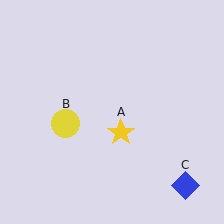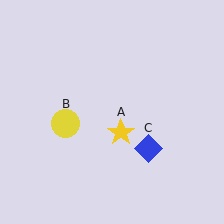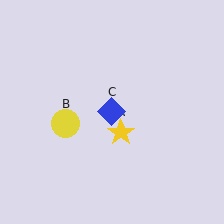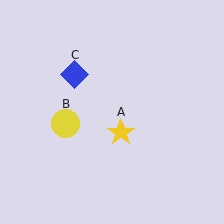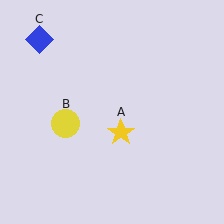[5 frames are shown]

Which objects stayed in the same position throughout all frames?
Yellow star (object A) and yellow circle (object B) remained stationary.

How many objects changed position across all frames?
1 object changed position: blue diamond (object C).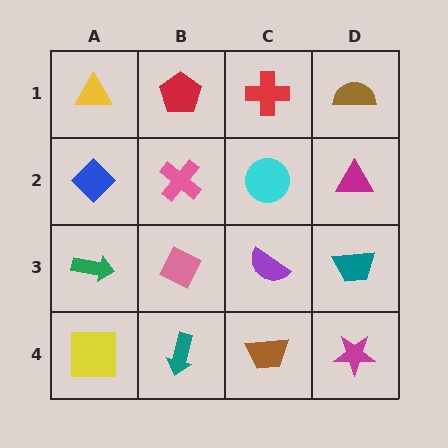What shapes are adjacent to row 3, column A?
A blue diamond (row 2, column A), a yellow square (row 4, column A), a pink diamond (row 3, column B).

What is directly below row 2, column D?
A teal trapezoid.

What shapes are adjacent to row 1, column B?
A pink cross (row 2, column B), a yellow triangle (row 1, column A), a red cross (row 1, column C).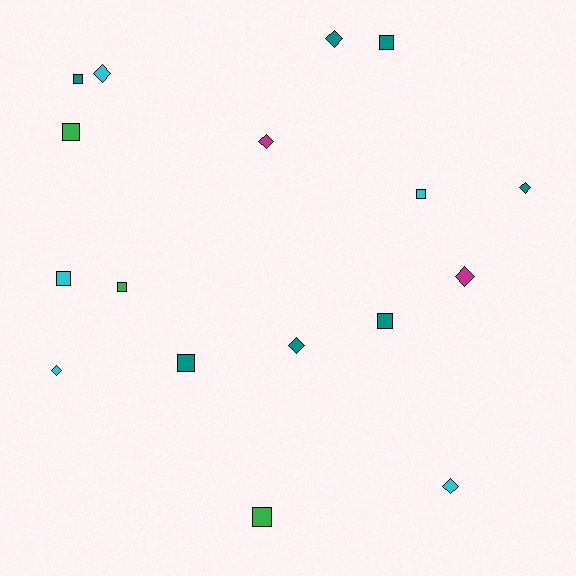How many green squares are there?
There are 3 green squares.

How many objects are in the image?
There are 17 objects.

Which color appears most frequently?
Teal, with 7 objects.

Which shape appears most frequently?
Square, with 9 objects.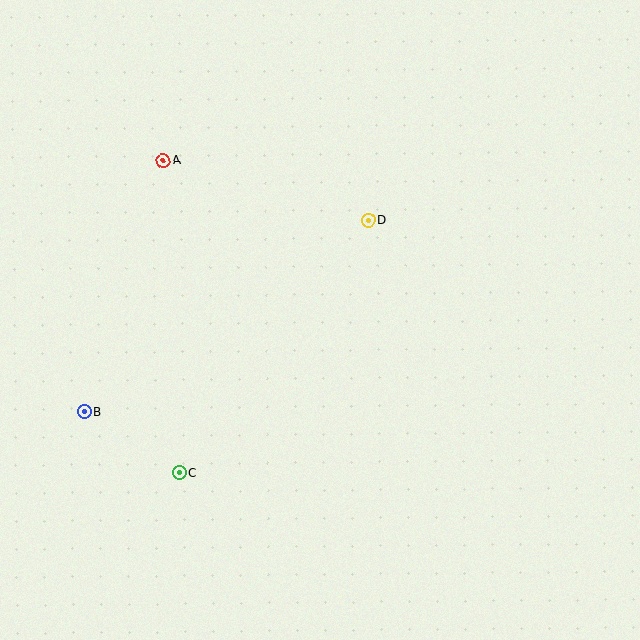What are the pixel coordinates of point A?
Point A is at (163, 161).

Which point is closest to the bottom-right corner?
Point C is closest to the bottom-right corner.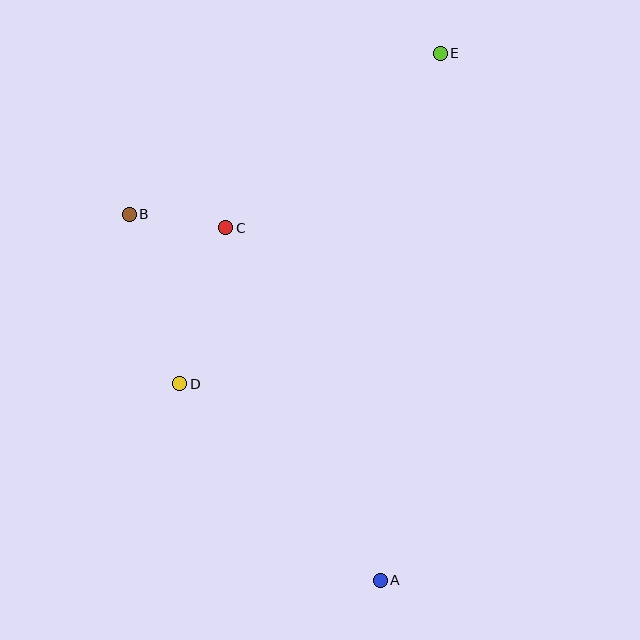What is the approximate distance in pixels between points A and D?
The distance between A and D is approximately 281 pixels.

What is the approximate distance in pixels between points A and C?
The distance between A and C is approximately 385 pixels.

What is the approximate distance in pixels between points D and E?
The distance between D and E is approximately 421 pixels.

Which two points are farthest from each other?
Points A and E are farthest from each other.